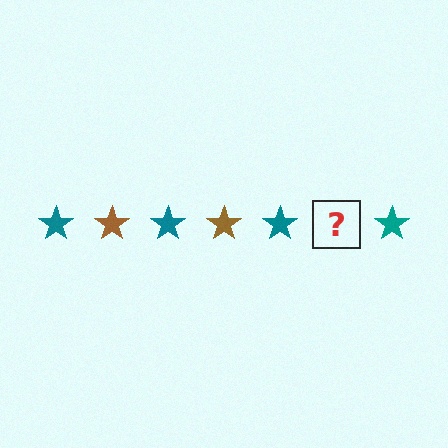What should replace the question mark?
The question mark should be replaced with a brown star.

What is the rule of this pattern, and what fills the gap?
The rule is that the pattern cycles through teal, brown stars. The gap should be filled with a brown star.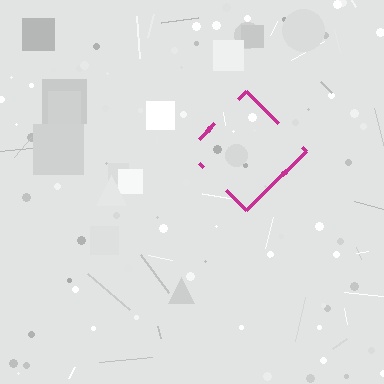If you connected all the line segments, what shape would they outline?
They would outline a diamond.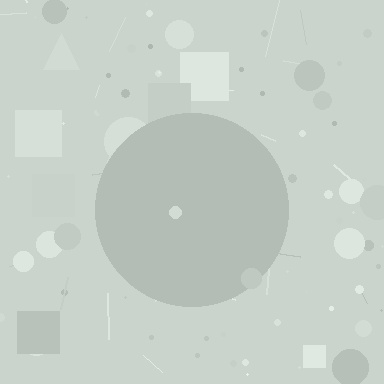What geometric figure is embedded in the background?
A circle is embedded in the background.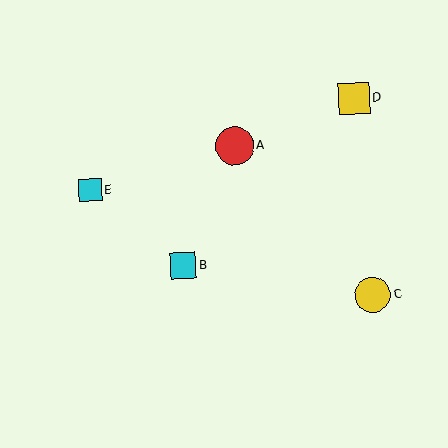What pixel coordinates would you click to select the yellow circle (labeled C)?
Click at (373, 294) to select the yellow circle C.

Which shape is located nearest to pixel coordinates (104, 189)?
The cyan square (labeled E) at (90, 190) is nearest to that location.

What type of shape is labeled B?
Shape B is a cyan square.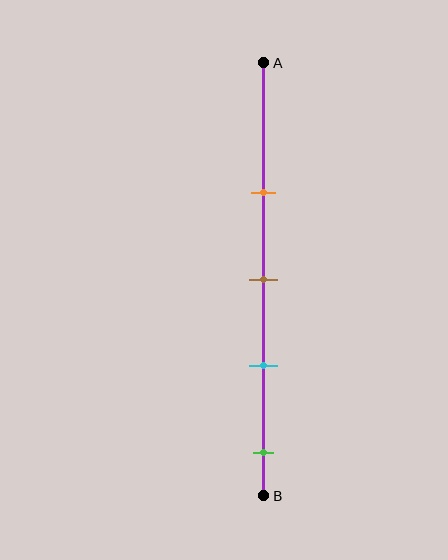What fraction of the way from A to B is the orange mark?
The orange mark is approximately 30% (0.3) of the way from A to B.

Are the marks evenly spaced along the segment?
Yes, the marks are approximately evenly spaced.